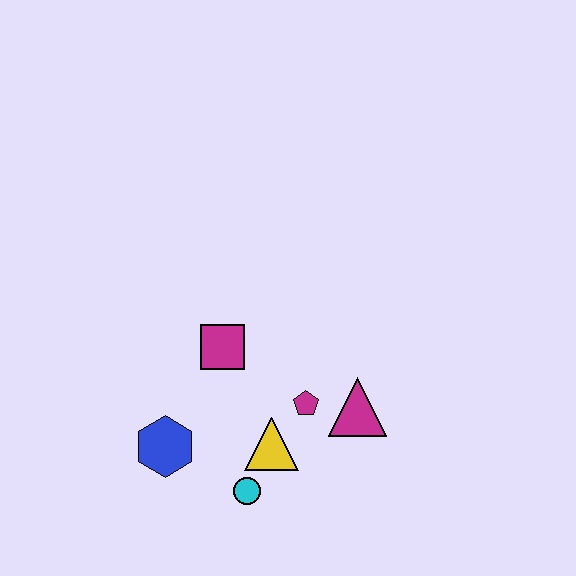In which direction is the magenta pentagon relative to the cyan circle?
The magenta pentagon is above the cyan circle.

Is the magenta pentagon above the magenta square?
No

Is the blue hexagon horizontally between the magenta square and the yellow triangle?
No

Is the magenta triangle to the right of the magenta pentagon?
Yes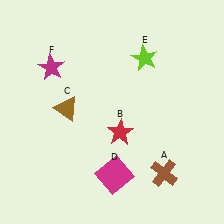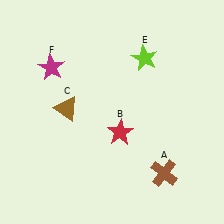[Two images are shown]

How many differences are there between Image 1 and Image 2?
There is 1 difference between the two images.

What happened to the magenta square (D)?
The magenta square (D) was removed in Image 2. It was in the bottom-right area of Image 1.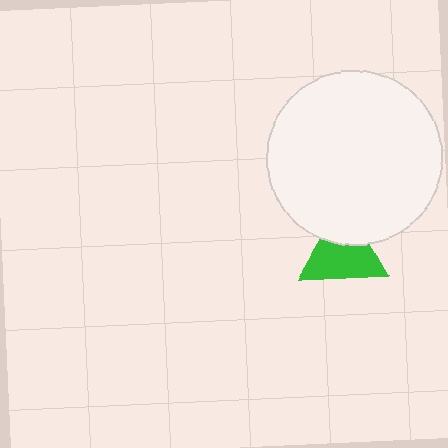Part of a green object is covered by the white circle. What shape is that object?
It is a triangle.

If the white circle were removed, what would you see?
You would see the complete green triangle.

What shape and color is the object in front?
The object in front is a white circle.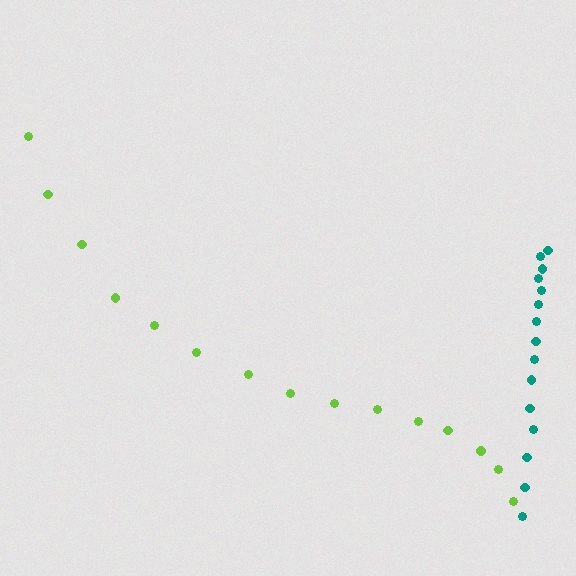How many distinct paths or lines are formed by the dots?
There are 2 distinct paths.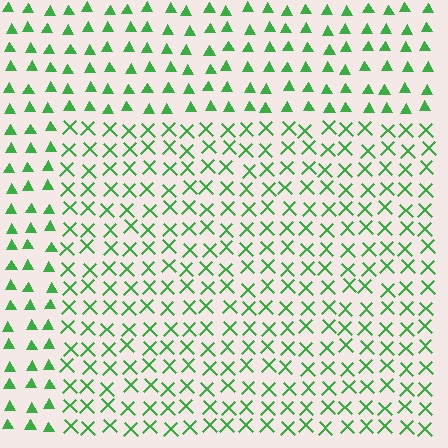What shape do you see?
I see a rectangle.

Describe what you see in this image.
The image is filled with small green elements arranged in a uniform grid. A rectangle-shaped region contains X marks, while the surrounding area contains triangles. The boundary is defined purely by the change in element shape.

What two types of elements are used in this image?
The image uses X marks inside the rectangle region and triangles outside it.